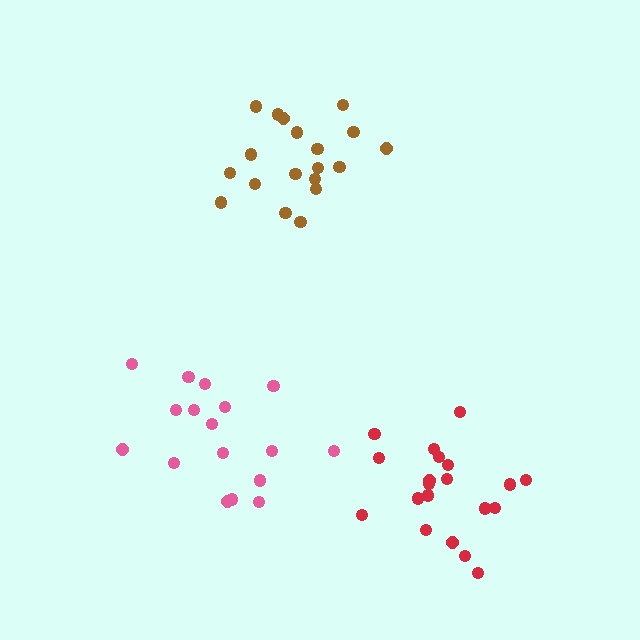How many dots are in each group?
Group 1: 17 dots, Group 2: 19 dots, Group 3: 20 dots (56 total).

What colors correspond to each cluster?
The clusters are colored: pink, brown, red.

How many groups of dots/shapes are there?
There are 3 groups.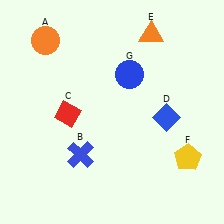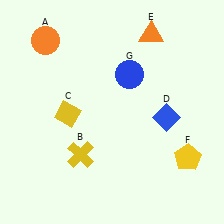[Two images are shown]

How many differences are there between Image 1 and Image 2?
There are 2 differences between the two images.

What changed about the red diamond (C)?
In Image 1, C is red. In Image 2, it changed to yellow.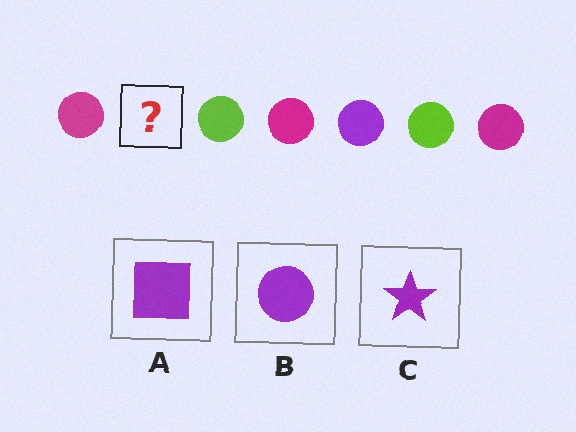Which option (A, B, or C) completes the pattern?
B.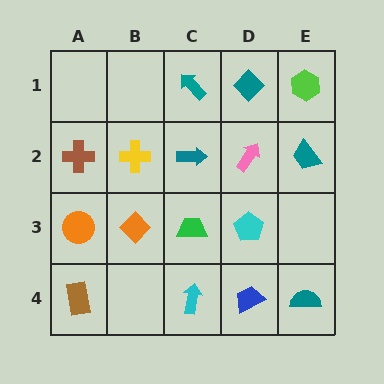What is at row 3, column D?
A cyan pentagon.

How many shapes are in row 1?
3 shapes.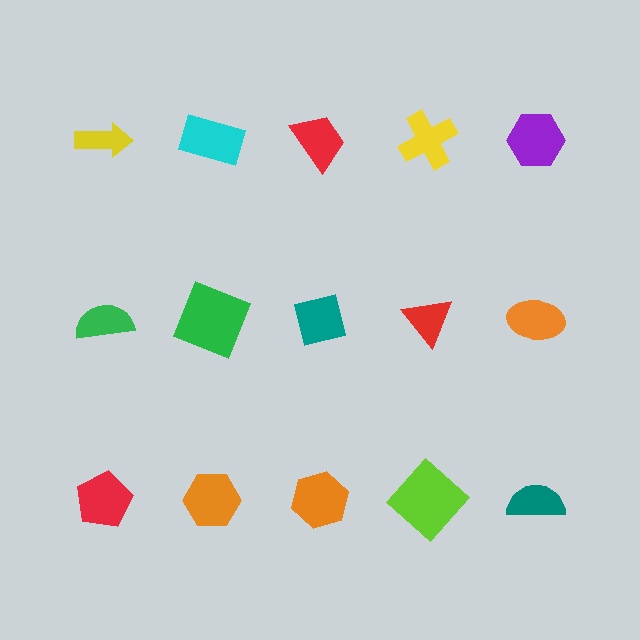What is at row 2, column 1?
A green semicircle.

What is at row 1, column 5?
A purple hexagon.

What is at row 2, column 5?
An orange ellipse.